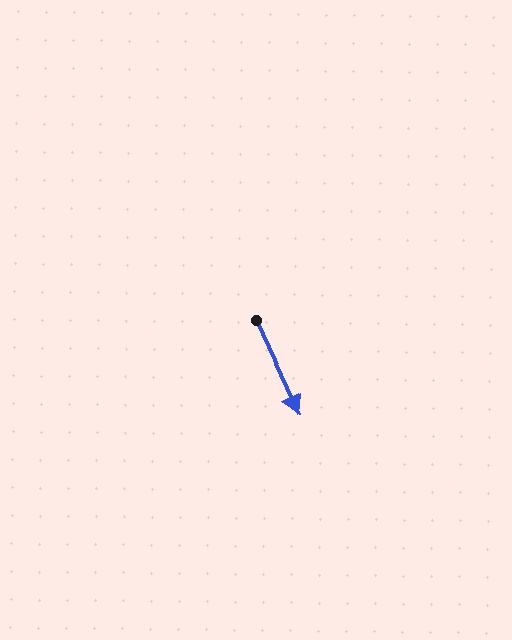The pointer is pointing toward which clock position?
Roughly 5 o'clock.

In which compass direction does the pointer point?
Southeast.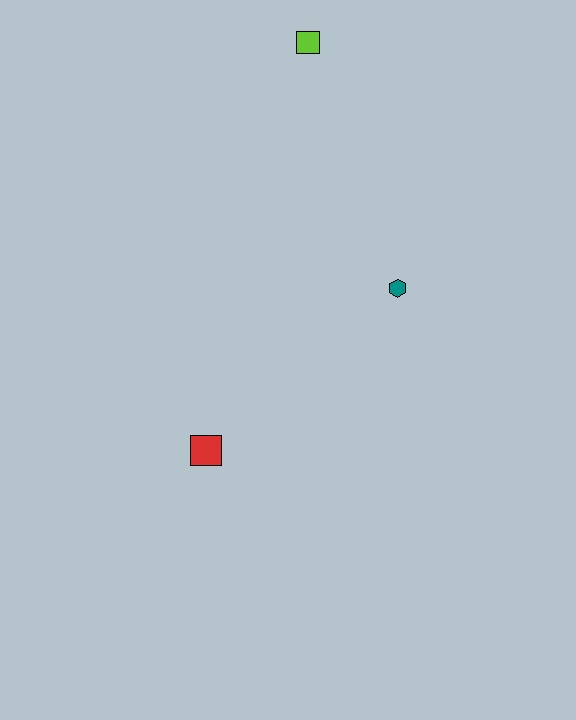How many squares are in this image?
There are 2 squares.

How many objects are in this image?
There are 3 objects.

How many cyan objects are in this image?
There are no cyan objects.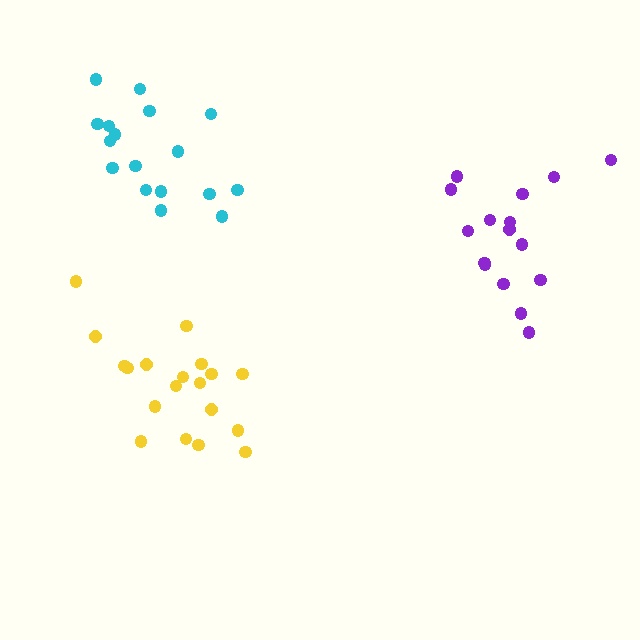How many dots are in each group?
Group 1: 17 dots, Group 2: 19 dots, Group 3: 16 dots (52 total).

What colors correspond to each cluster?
The clusters are colored: cyan, yellow, purple.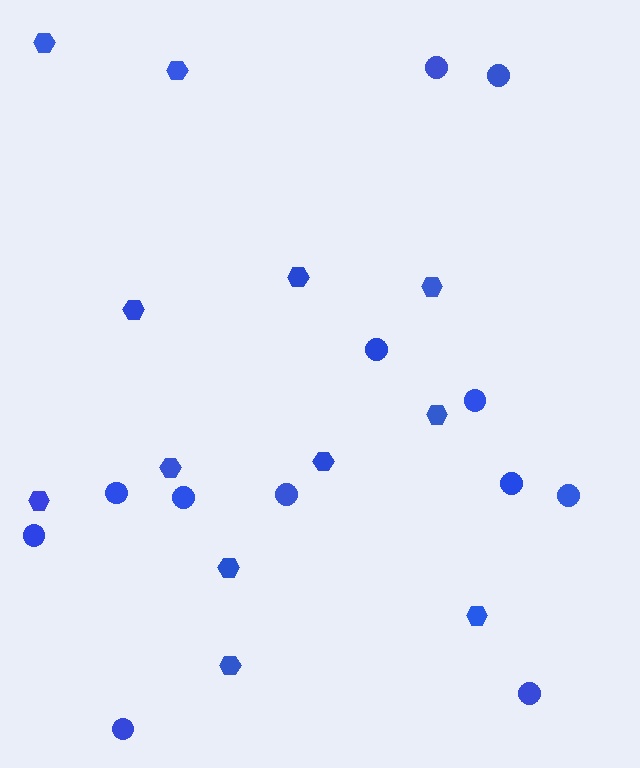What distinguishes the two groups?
There are 2 groups: one group of hexagons (12) and one group of circles (12).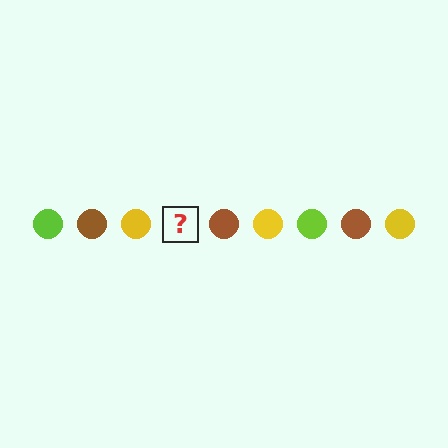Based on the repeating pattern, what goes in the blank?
The blank should be a lime circle.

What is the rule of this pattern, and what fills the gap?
The rule is that the pattern cycles through lime, brown, yellow circles. The gap should be filled with a lime circle.